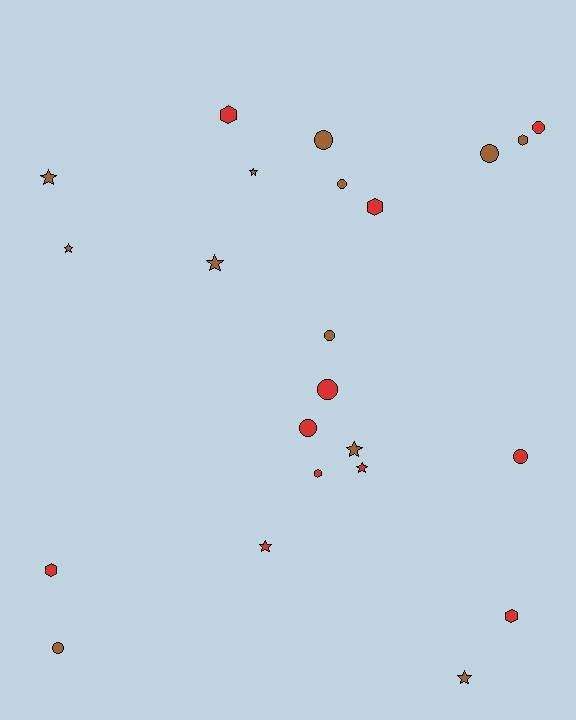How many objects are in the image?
There are 23 objects.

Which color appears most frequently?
Brown, with 12 objects.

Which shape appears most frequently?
Circle, with 9 objects.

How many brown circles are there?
There are 5 brown circles.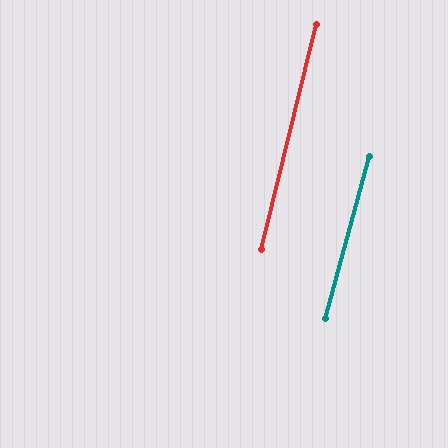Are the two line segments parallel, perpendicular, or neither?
Parallel — their directions differ by only 1.5°.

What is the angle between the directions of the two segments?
Approximately 2 degrees.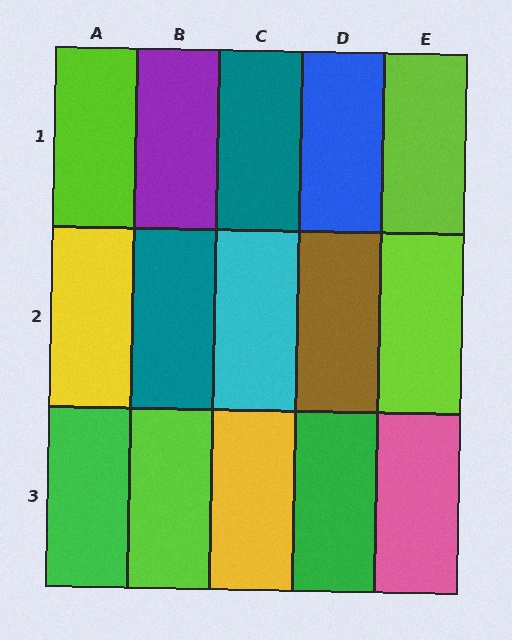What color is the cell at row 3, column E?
Pink.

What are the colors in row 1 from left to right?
Lime, purple, teal, blue, lime.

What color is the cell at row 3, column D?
Green.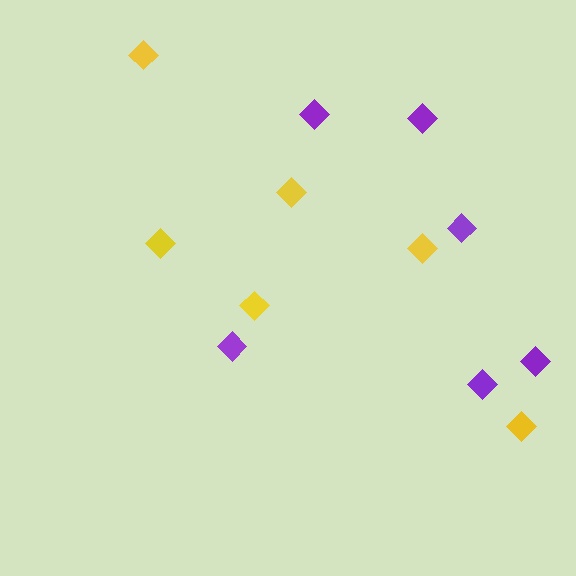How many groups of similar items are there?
There are 2 groups: one group of yellow diamonds (6) and one group of purple diamonds (6).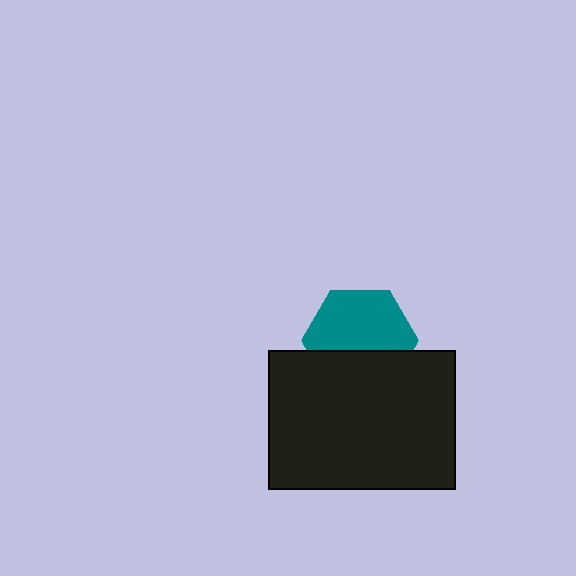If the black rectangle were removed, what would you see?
You would see the complete teal hexagon.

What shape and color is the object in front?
The object in front is a black rectangle.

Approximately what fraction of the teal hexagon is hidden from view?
Roughly 39% of the teal hexagon is hidden behind the black rectangle.